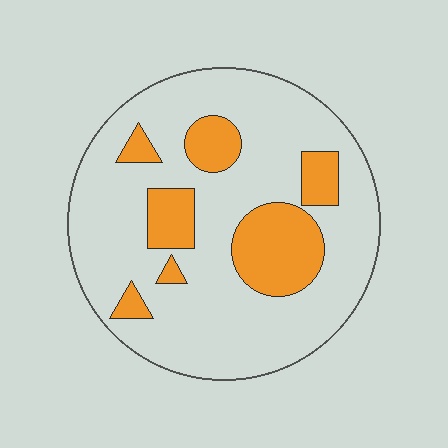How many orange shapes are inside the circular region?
7.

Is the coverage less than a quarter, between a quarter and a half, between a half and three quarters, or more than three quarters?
Less than a quarter.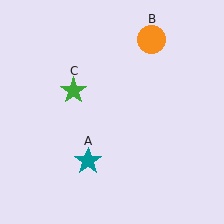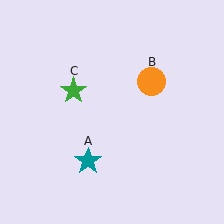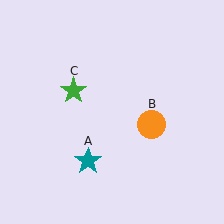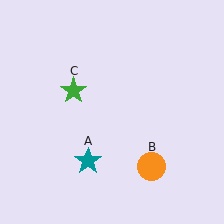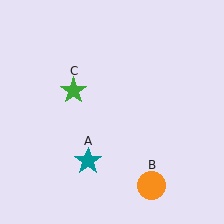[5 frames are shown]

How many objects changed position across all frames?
1 object changed position: orange circle (object B).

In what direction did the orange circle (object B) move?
The orange circle (object B) moved down.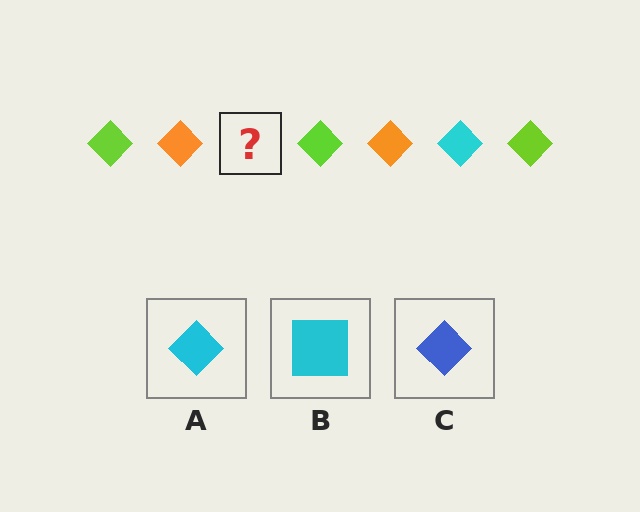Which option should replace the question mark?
Option A.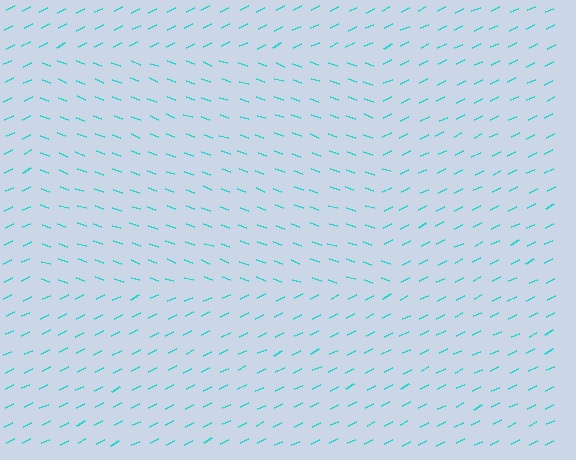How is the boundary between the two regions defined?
The boundary is defined purely by a change in line orientation (approximately 45 degrees difference). All lines are the same color and thickness.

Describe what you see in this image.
The image is filled with small cyan line segments. A rectangle region in the image has lines oriented differently from the surrounding lines, creating a visible texture boundary.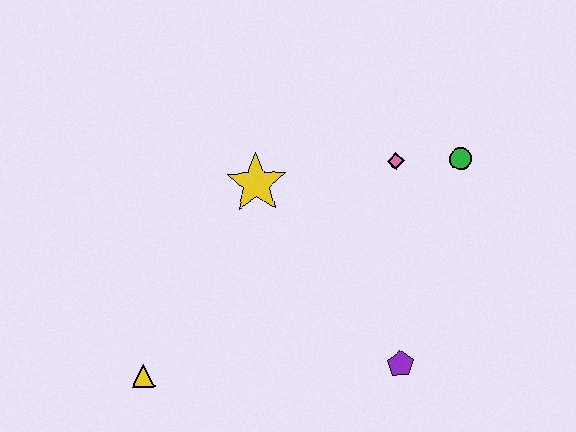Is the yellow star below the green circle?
Yes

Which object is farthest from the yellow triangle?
The green circle is farthest from the yellow triangle.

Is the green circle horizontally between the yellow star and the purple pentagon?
No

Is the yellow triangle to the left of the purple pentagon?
Yes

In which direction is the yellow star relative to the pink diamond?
The yellow star is to the left of the pink diamond.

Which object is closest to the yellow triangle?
The yellow star is closest to the yellow triangle.